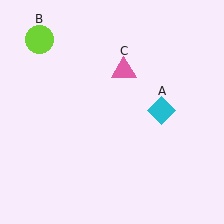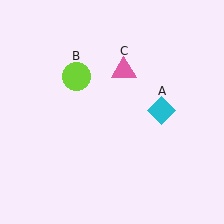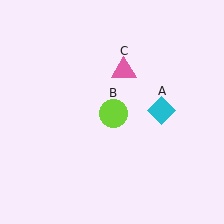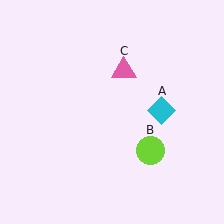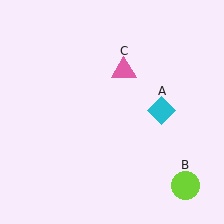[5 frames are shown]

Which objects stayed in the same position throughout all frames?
Cyan diamond (object A) and pink triangle (object C) remained stationary.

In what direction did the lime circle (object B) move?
The lime circle (object B) moved down and to the right.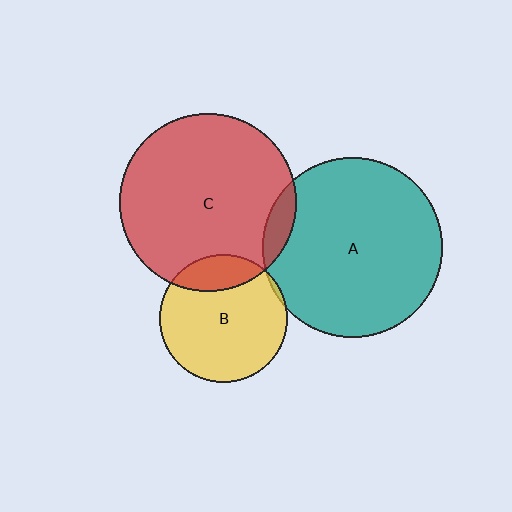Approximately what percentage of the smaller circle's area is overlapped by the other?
Approximately 5%.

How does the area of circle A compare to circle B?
Approximately 2.0 times.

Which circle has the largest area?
Circle A (teal).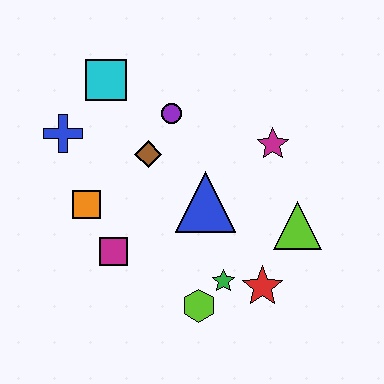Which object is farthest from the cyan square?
The red star is farthest from the cyan square.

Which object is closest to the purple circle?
The brown diamond is closest to the purple circle.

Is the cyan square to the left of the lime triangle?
Yes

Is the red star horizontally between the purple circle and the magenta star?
Yes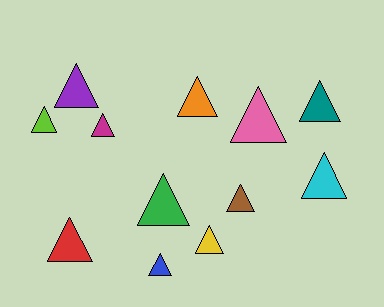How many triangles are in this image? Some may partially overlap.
There are 12 triangles.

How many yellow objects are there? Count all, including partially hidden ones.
There is 1 yellow object.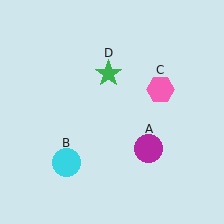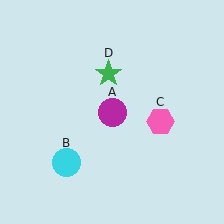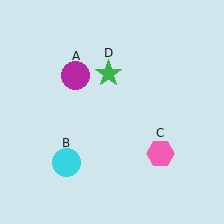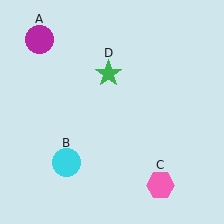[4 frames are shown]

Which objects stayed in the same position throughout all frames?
Cyan circle (object B) and green star (object D) remained stationary.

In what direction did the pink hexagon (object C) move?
The pink hexagon (object C) moved down.